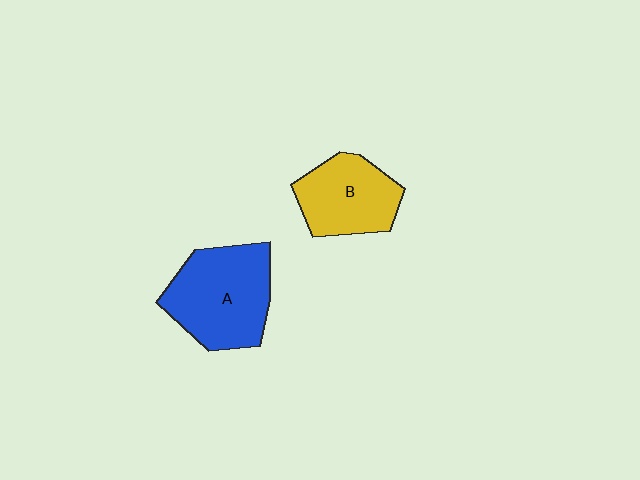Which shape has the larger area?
Shape A (blue).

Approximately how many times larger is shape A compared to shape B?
Approximately 1.3 times.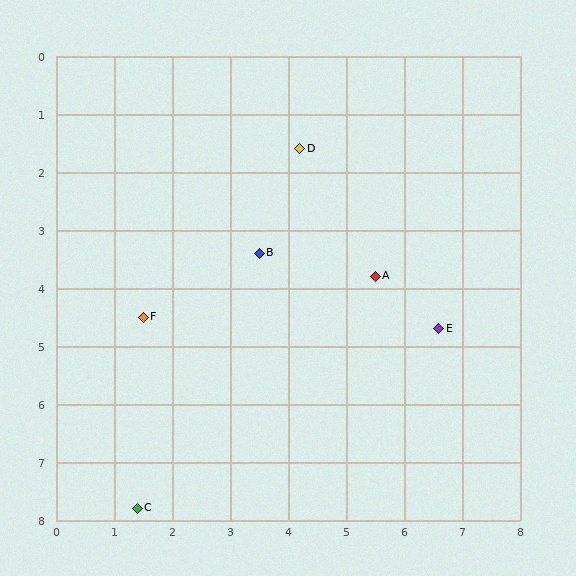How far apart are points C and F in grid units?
Points C and F are about 3.3 grid units apart.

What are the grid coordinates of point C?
Point C is at approximately (1.4, 7.8).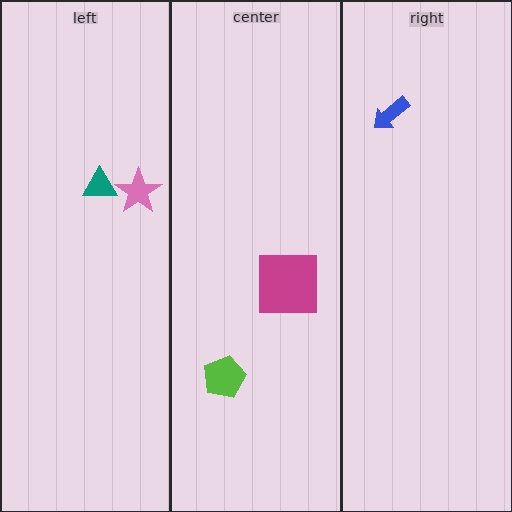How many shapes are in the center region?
2.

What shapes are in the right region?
The blue arrow.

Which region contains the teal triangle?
The left region.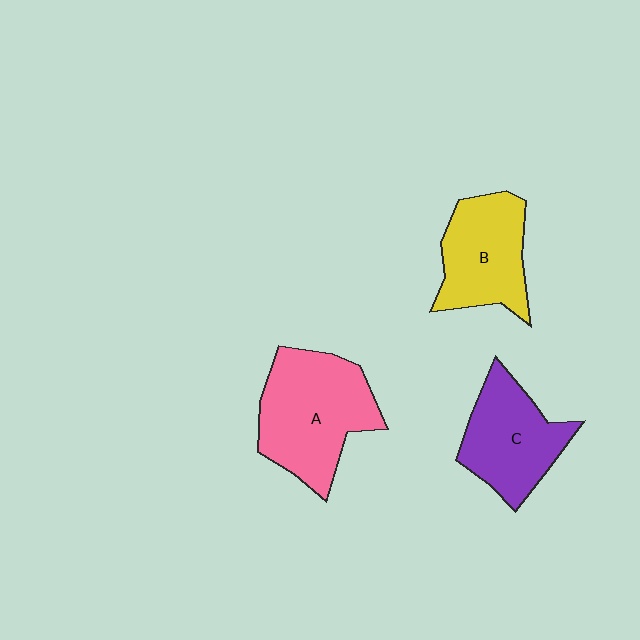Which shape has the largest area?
Shape A (pink).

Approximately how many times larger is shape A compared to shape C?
Approximately 1.3 times.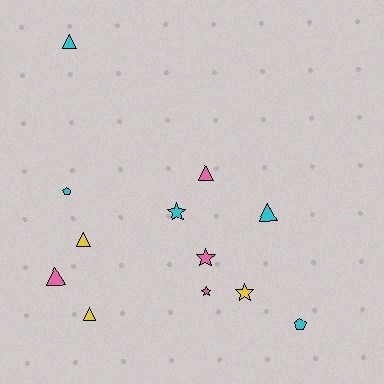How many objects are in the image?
There are 12 objects.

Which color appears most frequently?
Cyan, with 5 objects.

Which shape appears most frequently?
Triangle, with 6 objects.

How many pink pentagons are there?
There are no pink pentagons.